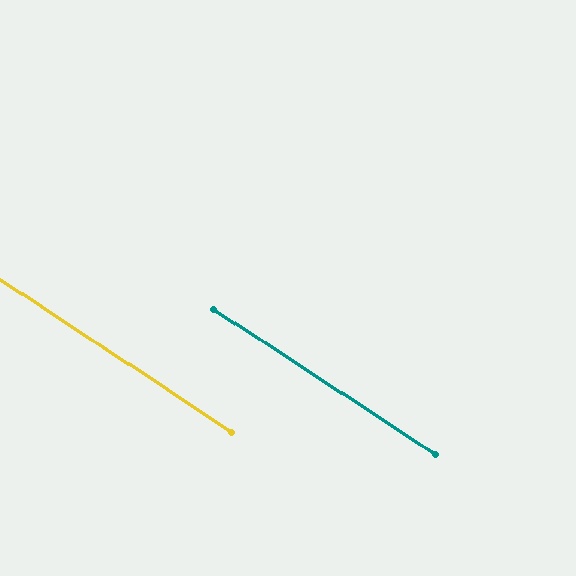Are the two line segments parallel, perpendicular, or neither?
Parallel — their directions differ by only 0.0°.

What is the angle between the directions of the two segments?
Approximately 0 degrees.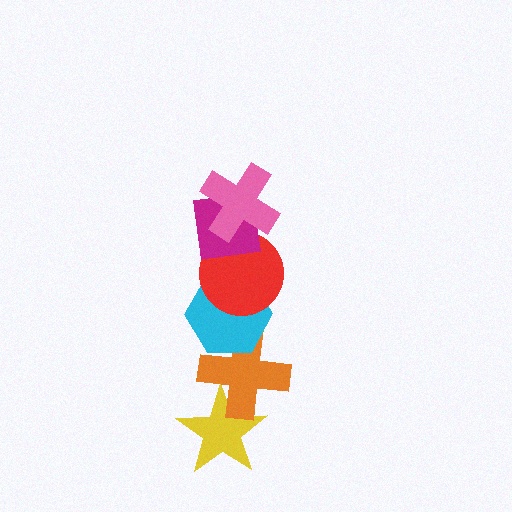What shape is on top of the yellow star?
The orange cross is on top of the yellow star.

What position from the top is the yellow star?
The yellow star is 6th from the top.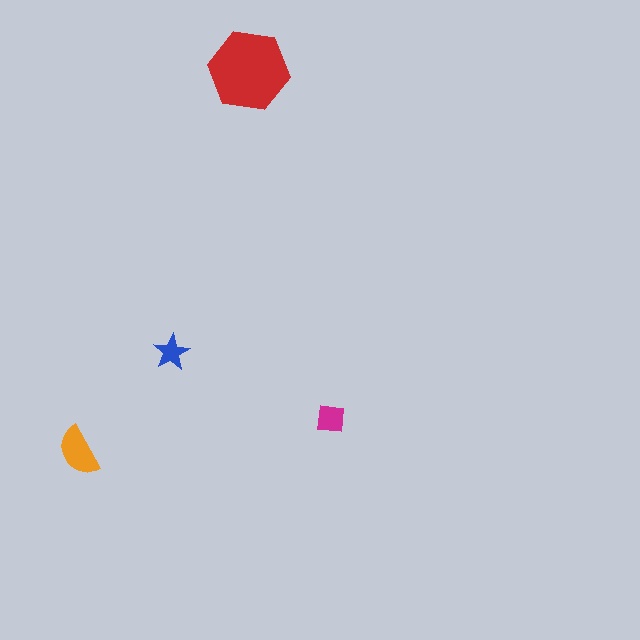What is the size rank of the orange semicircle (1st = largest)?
2nd.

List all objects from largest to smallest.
The red hexagon, the orange semicircle, the magenta square, the blue star.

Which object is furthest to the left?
The orange semicircle is leftmost.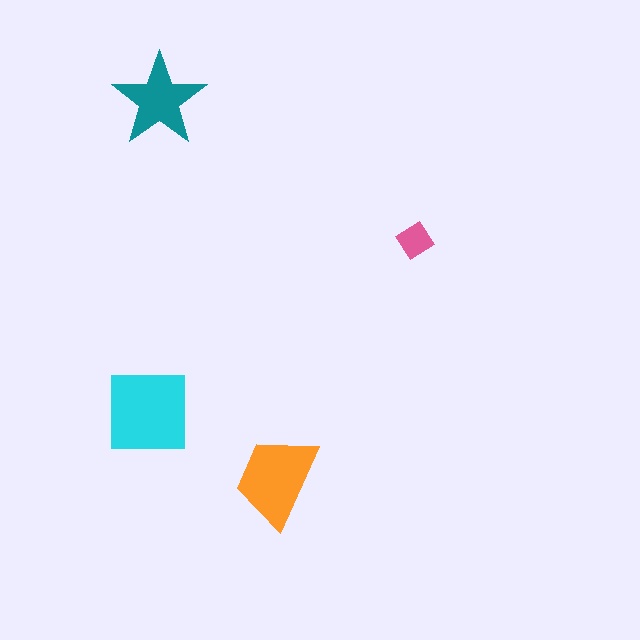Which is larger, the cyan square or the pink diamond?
The cyan square.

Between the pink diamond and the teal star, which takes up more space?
The teal star.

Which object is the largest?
The cyan square.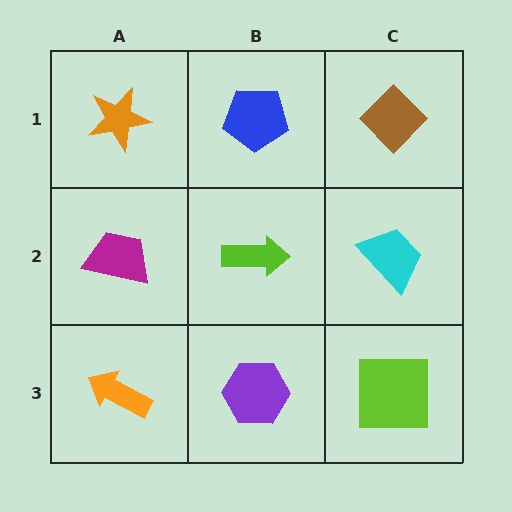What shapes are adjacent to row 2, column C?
A brown diamond (row 1, column C), a lime square (row 3, column C), a lime arrow (row 2, column B).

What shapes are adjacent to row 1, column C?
A cyan trapezoid (row 2, column C), a blue pentagon (row 1, column B).